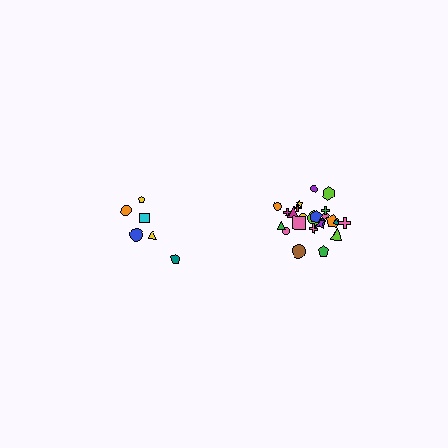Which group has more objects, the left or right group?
The right group.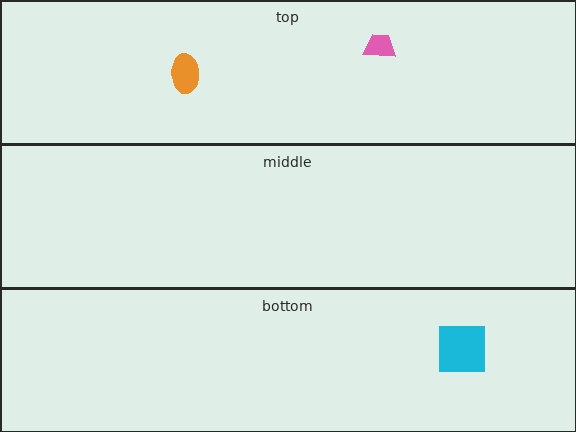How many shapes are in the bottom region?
1.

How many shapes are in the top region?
2.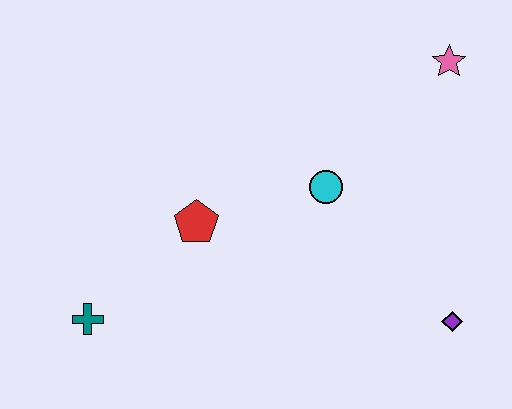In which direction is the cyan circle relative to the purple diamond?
The cyan circle is above the purple diamond.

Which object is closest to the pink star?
The cyan circle is closest to the pink star.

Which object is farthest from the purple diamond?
The teal cross is farthest from the purple diamond.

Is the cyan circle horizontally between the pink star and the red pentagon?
Yes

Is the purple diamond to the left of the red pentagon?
No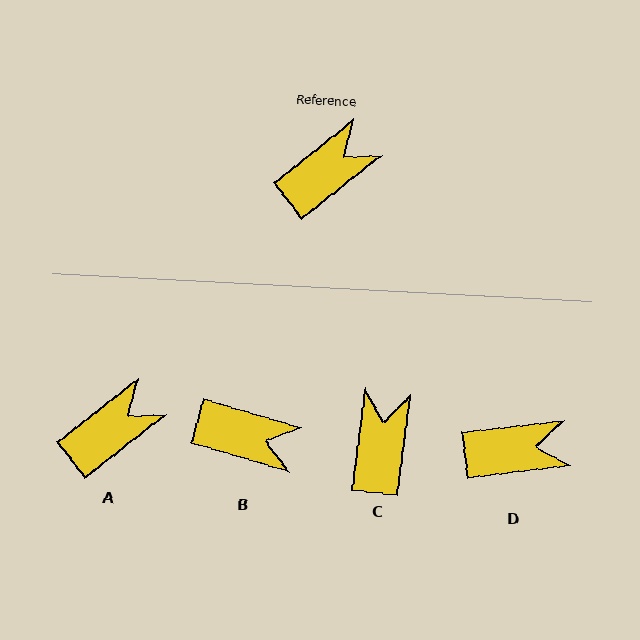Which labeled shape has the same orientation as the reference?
A.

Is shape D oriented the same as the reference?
No, it is off by about 31 degrees.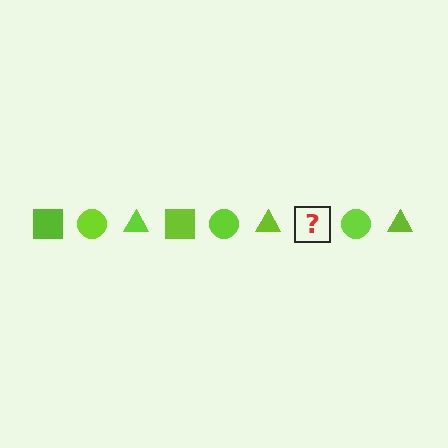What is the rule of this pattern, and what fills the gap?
The rule is that the pattern cycles through square, circle, triangle shapes in lime. The gap should be filled with a lime square.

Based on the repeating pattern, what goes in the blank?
The blank should be a lime square.